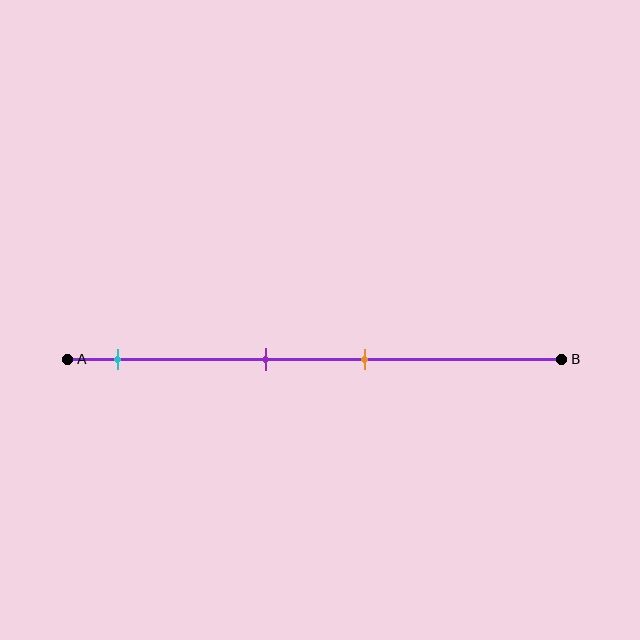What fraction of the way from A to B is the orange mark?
The orange mark is approximately 60% (0.6) of the way from A to B.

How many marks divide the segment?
There are 3 marks dividing the segment.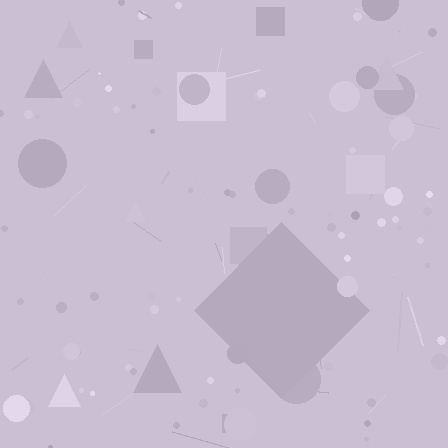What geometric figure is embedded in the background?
A diamond is embedded in the background.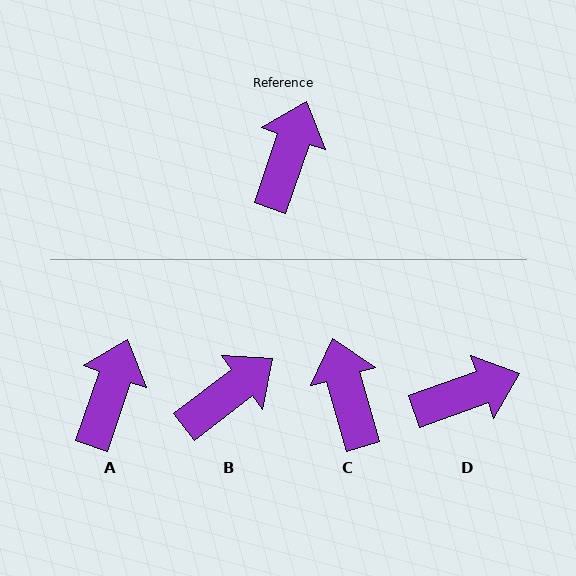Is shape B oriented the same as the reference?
No, it is off by about 33 degrees.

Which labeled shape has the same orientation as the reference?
A.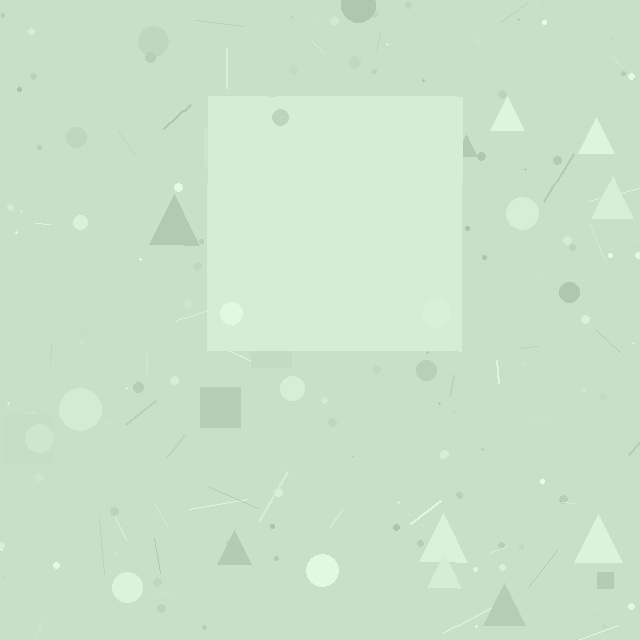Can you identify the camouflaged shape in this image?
The camouflaged shape is a square.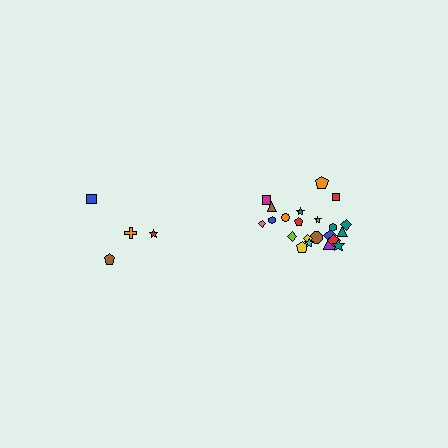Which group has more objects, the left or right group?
The right group.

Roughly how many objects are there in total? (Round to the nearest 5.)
Roughly 25 objects in total.